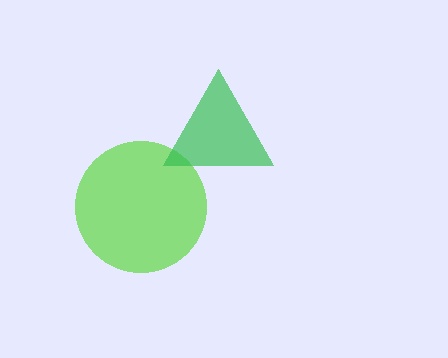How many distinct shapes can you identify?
There are 2 distinct shapes: a lime circle, a green triangle.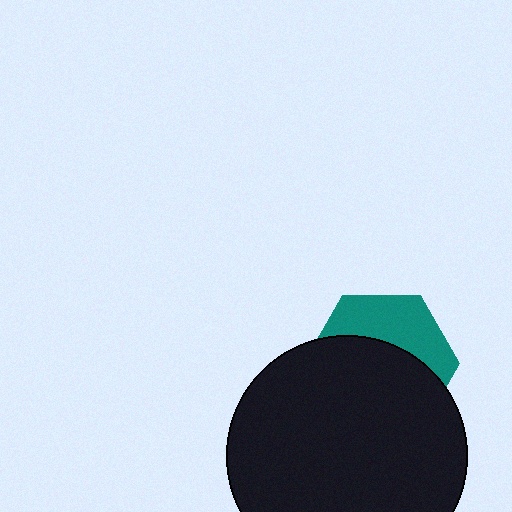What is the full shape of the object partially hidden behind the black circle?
The partially hidden object is a teal hexagon.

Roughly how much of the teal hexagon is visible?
A small part of it is visible (roughly 37%).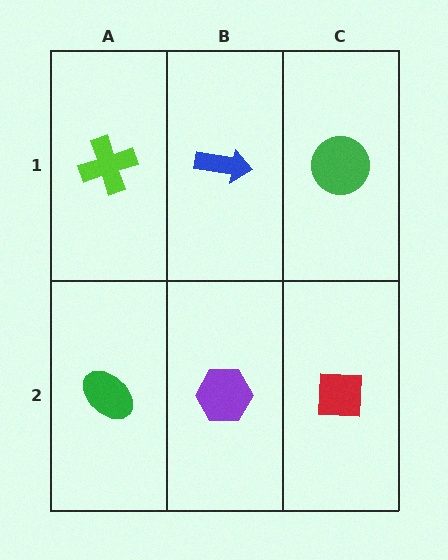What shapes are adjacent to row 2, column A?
A lime cross (row 1, column A), a purple hexagon (row 2, column B).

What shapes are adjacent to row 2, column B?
A blue arrow (row 1, column B), a green ellipse (row 2, column A), a red square (row 2, column C).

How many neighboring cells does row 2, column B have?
3.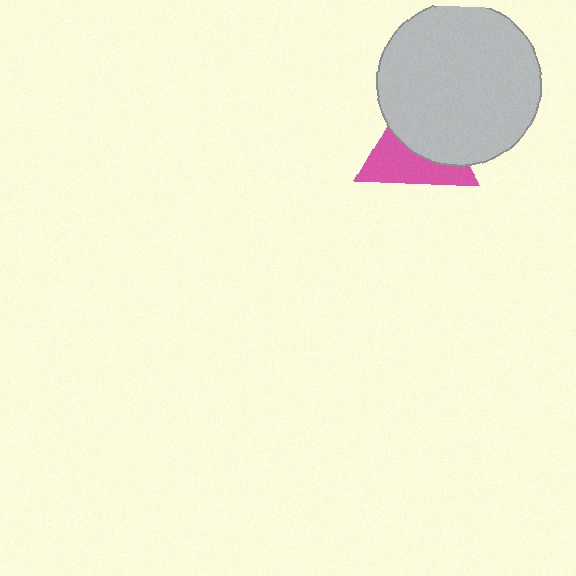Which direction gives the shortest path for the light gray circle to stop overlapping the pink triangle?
Moving up gives the shortest separation.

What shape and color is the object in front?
The object in front is a light gray circle.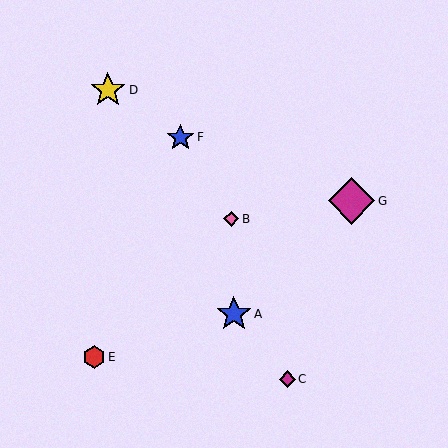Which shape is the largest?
The magenta diamond (labeled G) is the largest.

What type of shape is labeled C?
Shape C is a magenta diamond.